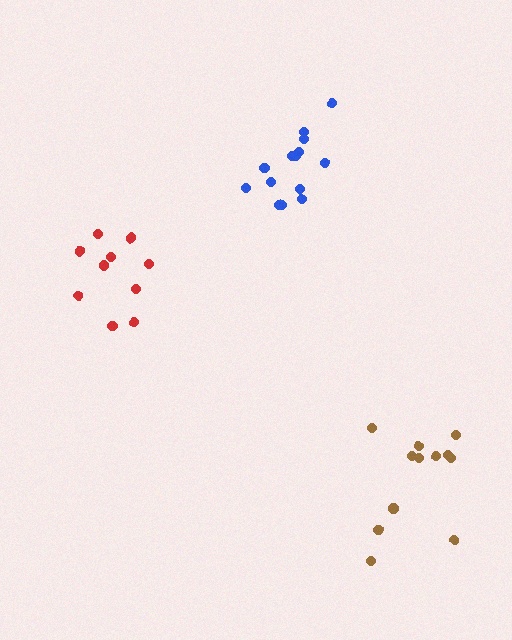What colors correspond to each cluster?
The clusters are colored: red, blue, brown.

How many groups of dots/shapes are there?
There are 3 groups.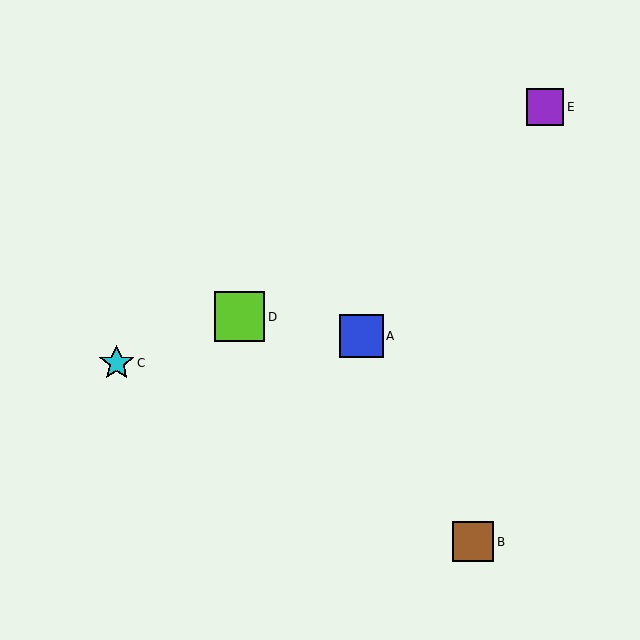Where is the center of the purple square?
The center of the purple square is at (545, 107).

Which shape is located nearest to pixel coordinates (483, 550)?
The brown square (labeled B) at (473, 542) is nearest to that location.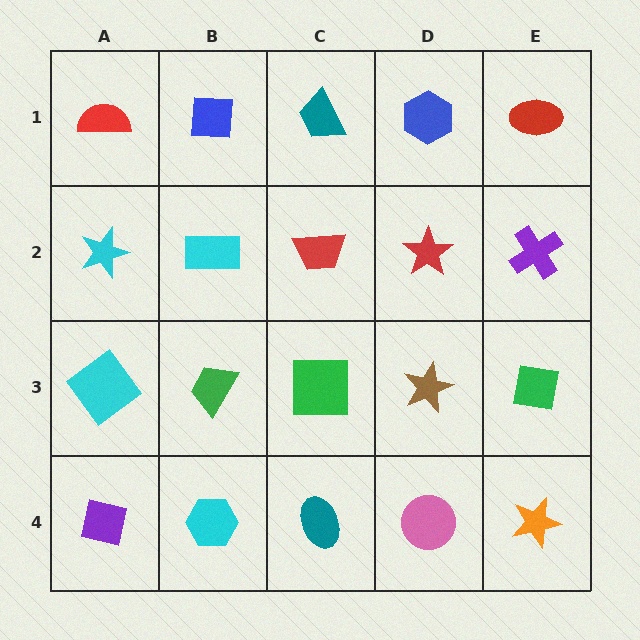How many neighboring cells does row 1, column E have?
2.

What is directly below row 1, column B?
A cyan rectangle.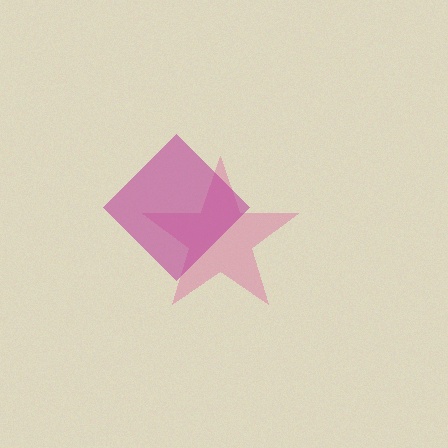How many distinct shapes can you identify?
There are 2 distinct shapes: a pink star, a magenta diamond.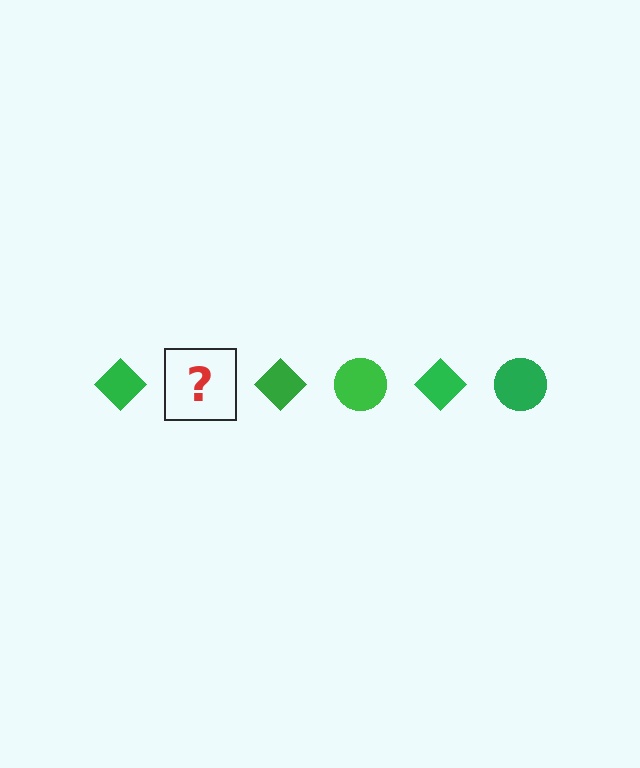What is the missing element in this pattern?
The missing element is a green circle.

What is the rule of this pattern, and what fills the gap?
The rule is that the pattern cycles through diamond, circle shapes in green. The gap should be filled with a green circle.